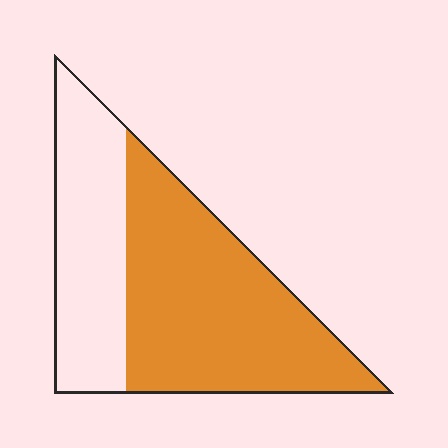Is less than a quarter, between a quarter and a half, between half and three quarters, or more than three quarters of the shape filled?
Between half and three quarters.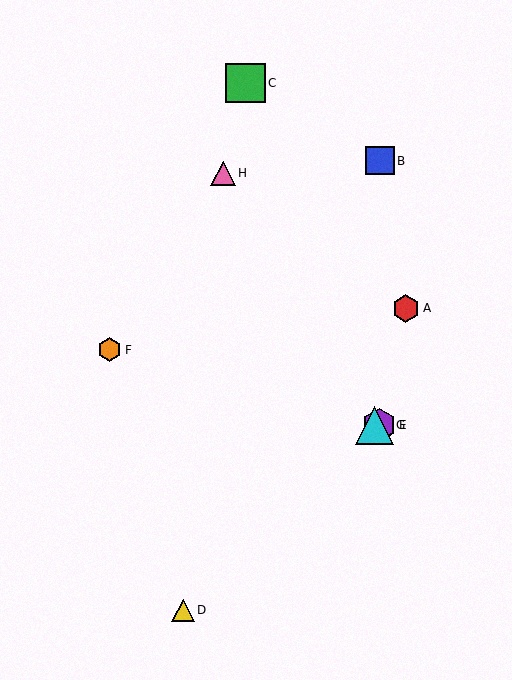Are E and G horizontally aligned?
Yes, both are at y≈425.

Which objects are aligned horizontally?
Objects E, G are aligned horizontally.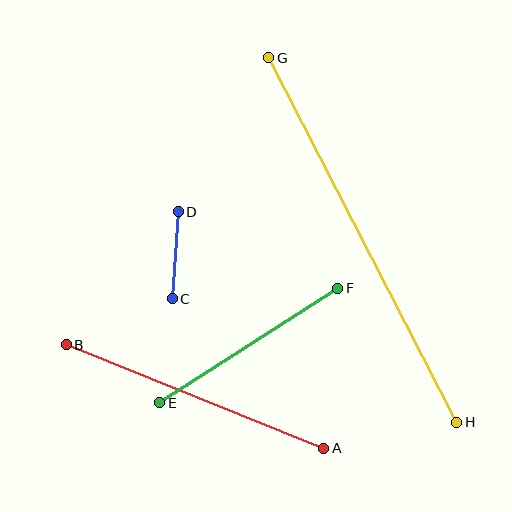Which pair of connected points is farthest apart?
Points G and H are farthest apart.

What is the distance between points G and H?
The distance is approximately 410 pixels.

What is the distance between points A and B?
The distance is approximately 278 pixels.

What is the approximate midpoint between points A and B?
The midpoint is at approximately (195, 396) pixels.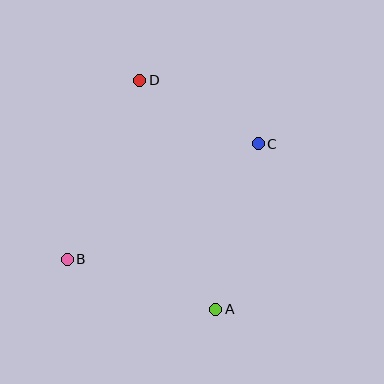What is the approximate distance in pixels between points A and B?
The distance between A and B is approximately 156 pixels.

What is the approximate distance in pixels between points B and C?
The distance between B and C is approximately 223 pixels.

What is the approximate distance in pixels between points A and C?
The distance between A and C is approximately 171 pixels.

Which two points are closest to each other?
Points C and D are closest to each other.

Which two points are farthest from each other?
Points A and D are farthest from each other.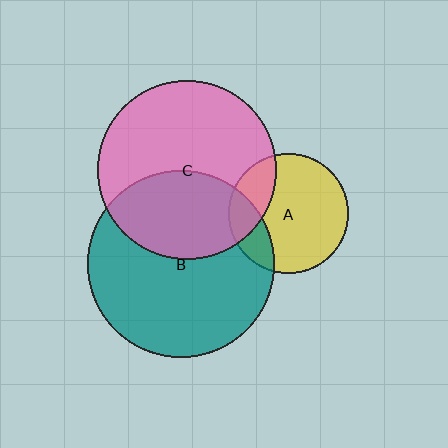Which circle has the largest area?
Circle B (teal).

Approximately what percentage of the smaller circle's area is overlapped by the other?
Approximately 25%.